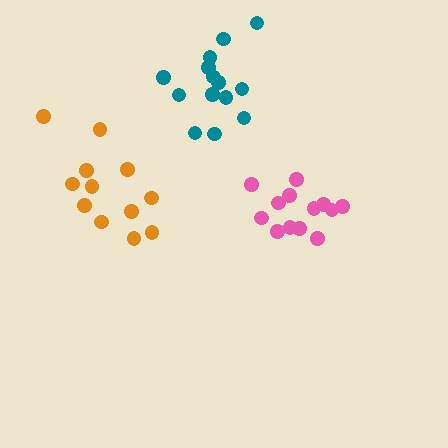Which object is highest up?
The teal cluster is topmost.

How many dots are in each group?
Group 1: 12 dots, Group 2: 14 dots, Group 3: 13 dots (39 total).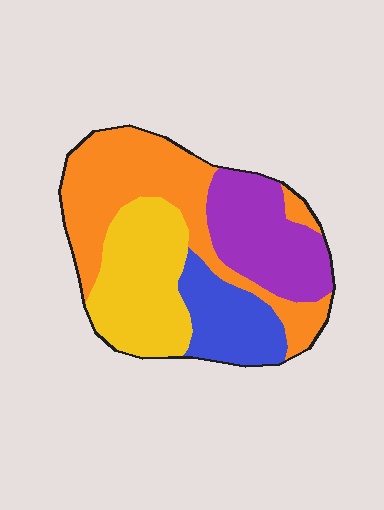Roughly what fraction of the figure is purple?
Purple takes up about one fifth (1/5) of the figure.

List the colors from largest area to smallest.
From largest to smallest: orange, yellow, purple, blue.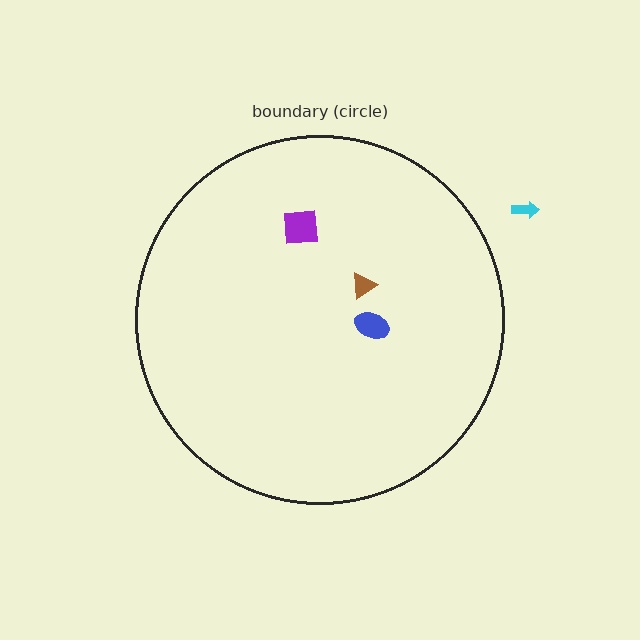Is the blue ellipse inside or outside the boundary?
Inside.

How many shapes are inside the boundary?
3 inside, 1 outside.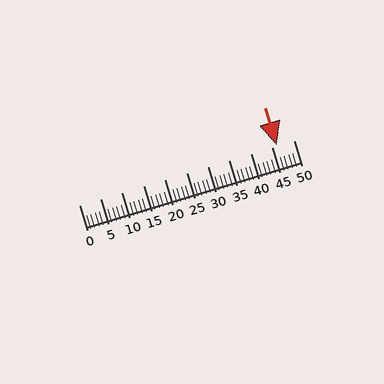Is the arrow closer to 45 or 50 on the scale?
The arrow is closer to 45.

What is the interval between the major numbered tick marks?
The major tick marks are spaced 5 units apart.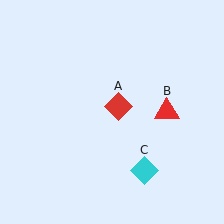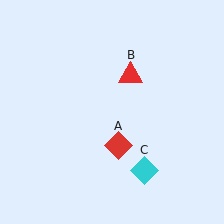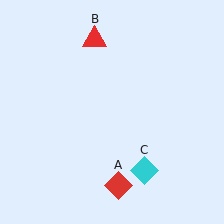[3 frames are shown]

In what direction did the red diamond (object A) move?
The red diamond (object A) moved down.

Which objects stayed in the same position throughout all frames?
Cyan diamond (object C) remained stationary.